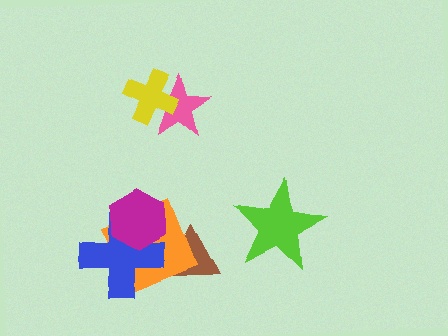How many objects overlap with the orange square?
3 objects overlap with the orange square.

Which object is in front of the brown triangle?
The orange square is in front of the brown triangle.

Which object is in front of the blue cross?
The magenta hexagon is in front of the blue cross.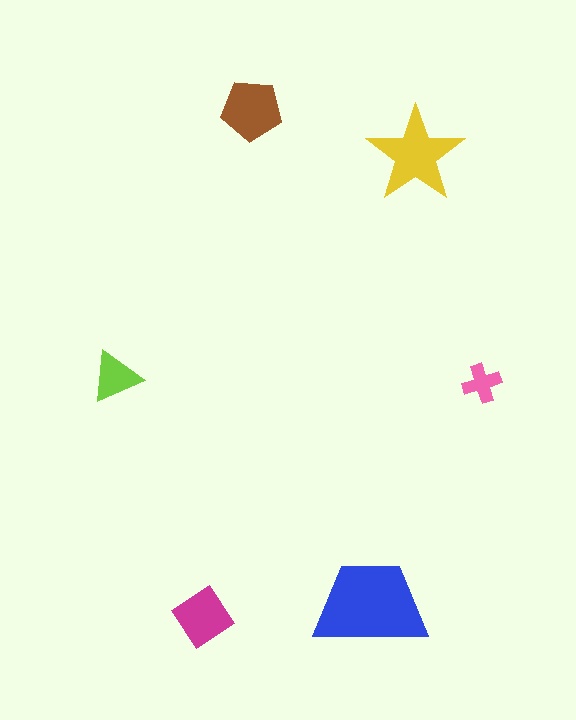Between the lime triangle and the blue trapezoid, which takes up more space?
The blue trapezoid.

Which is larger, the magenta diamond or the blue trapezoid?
The blue trapezoid.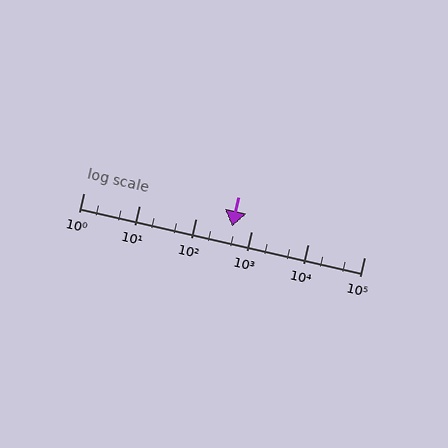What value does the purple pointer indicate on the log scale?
The pointer indicates approximately 440.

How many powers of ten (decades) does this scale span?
The scale spans 5 decades, from 1 to 100000.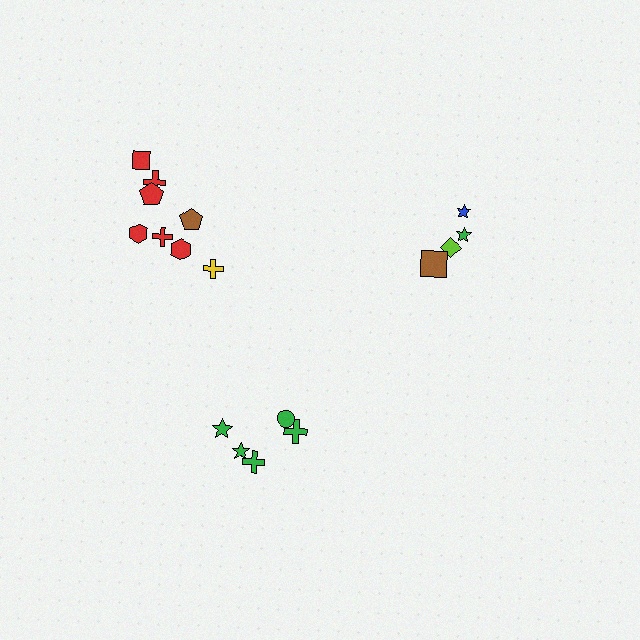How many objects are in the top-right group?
There are 4 objects.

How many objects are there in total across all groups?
There are 17 objects.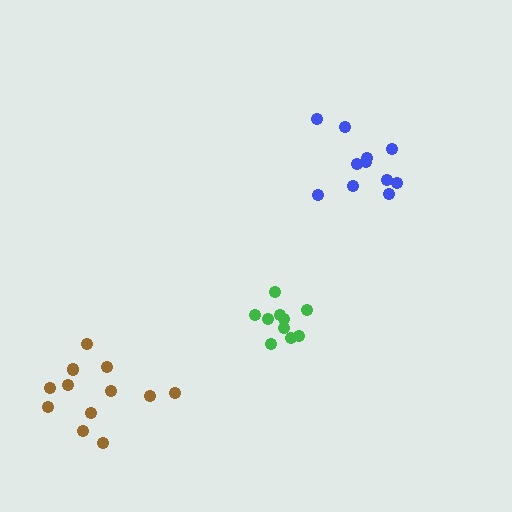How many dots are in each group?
Group 1: 11 dots, Group 2: 10 dots, Group 3: 12 dots (33 total).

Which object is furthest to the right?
The blue cluster is rightmost.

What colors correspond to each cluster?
The clusters are colored: blue, green, brown.